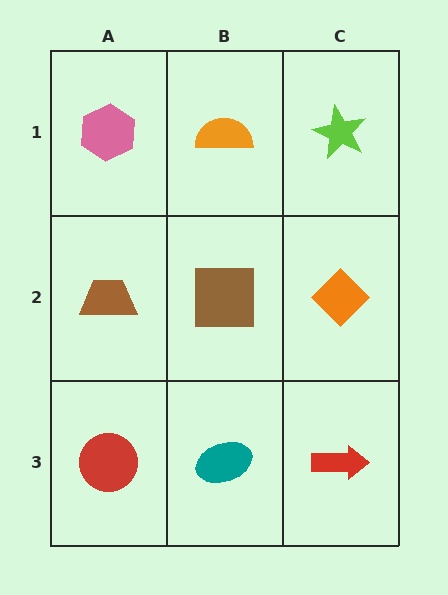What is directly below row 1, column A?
A brown trapezoid.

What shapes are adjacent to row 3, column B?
A brown square (row 2, column B), a red circle (row 3, column A), a red arrow (row 3, column C).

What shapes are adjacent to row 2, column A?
A pink hexagon (row 1, column A), a red circle (row 3, column A), a brown square (row 2, column B).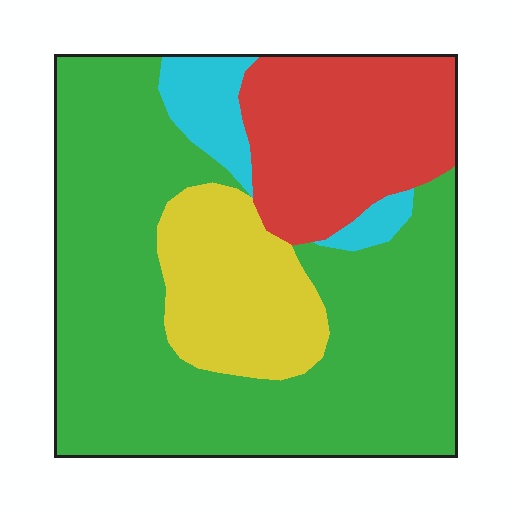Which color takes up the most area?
Green, at roughly 55%.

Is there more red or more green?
Green.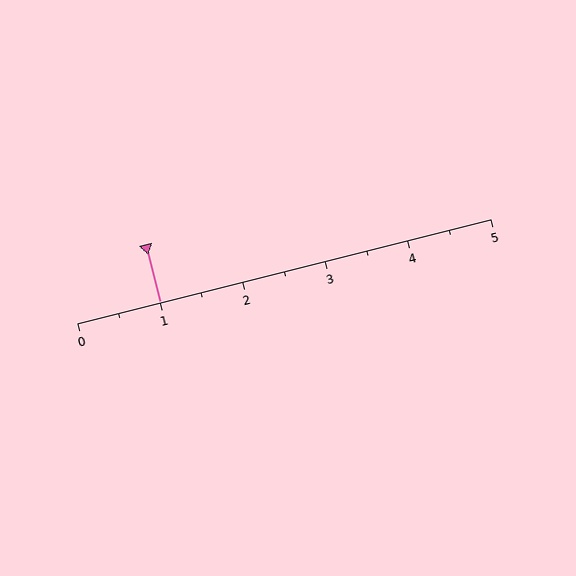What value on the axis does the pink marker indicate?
The marker indicates approximately 1.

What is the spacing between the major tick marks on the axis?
The major ticks are spaced 1 apart.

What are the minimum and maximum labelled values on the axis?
The axis runs from 0 to 5.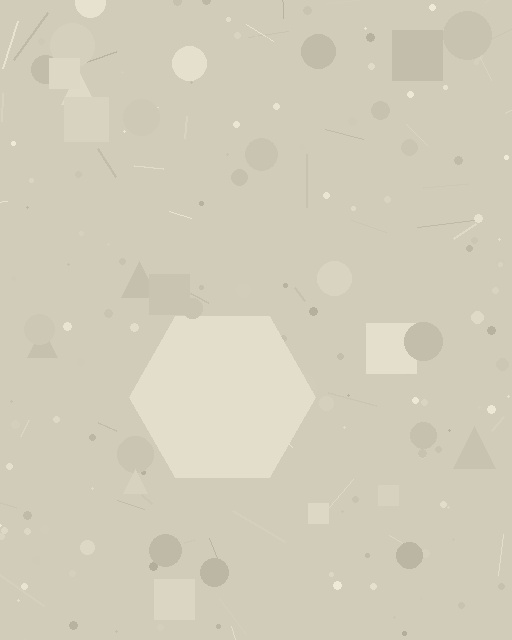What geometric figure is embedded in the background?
A hexagon is embedded in the background.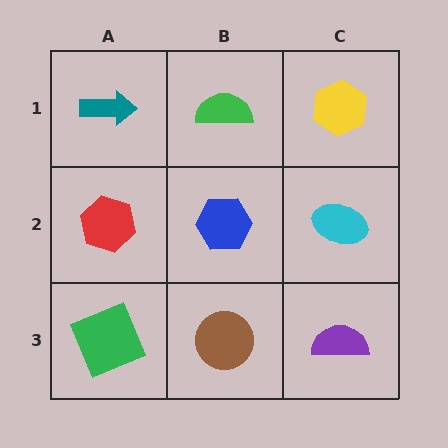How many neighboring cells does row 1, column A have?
2.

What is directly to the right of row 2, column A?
A blue hexagon.